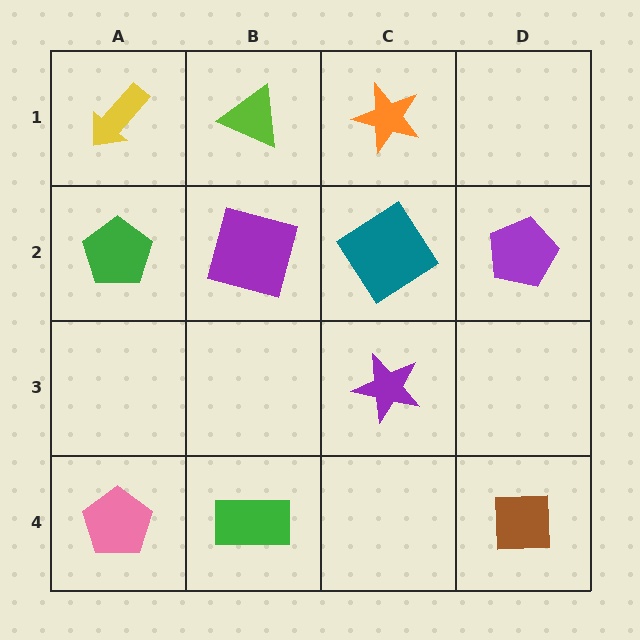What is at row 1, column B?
A lime triangle.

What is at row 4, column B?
A green rectangle.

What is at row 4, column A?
A pink pentagon.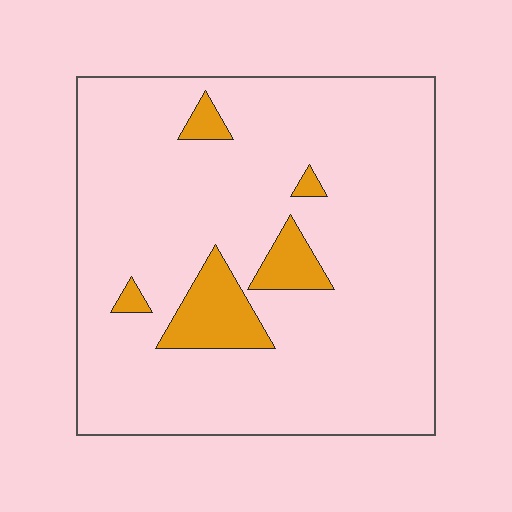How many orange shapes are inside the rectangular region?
5.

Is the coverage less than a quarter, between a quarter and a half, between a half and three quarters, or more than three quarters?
Less than a quarter.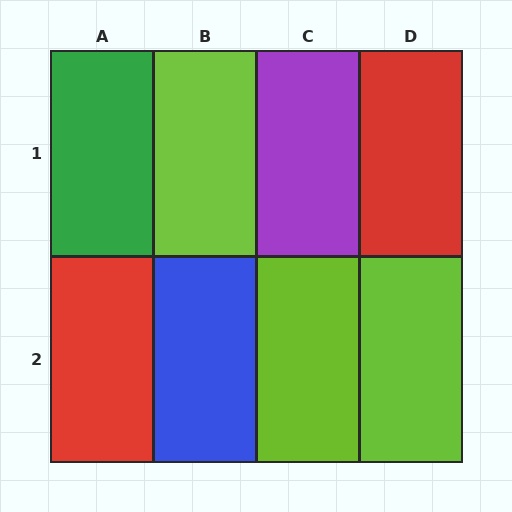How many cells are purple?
1 cell is purple.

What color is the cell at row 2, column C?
Lime.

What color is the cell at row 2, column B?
Blue.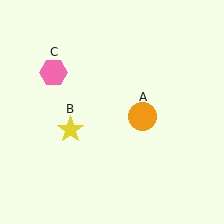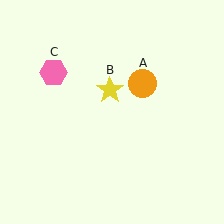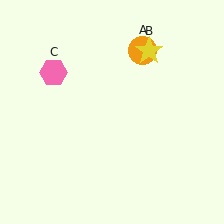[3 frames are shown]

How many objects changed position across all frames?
2 objects changed position: orange circle (object A), yellow star (object B).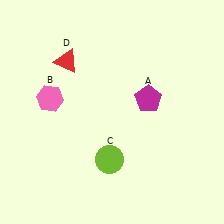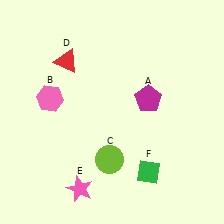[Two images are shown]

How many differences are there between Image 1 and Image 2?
There are 2 differences between the two images.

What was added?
A pink star (E), a green diamond (F) were added in Image 2.